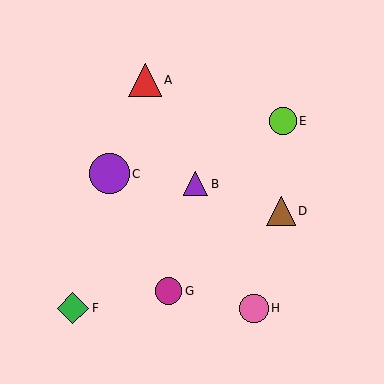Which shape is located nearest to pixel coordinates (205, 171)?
The purple triangle (labeled B) at (196, 184) is nearest to that location.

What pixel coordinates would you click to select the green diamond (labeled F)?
Click at (73, 308) to select the green diamond F.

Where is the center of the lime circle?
The center of the lime circle is at (283, 121).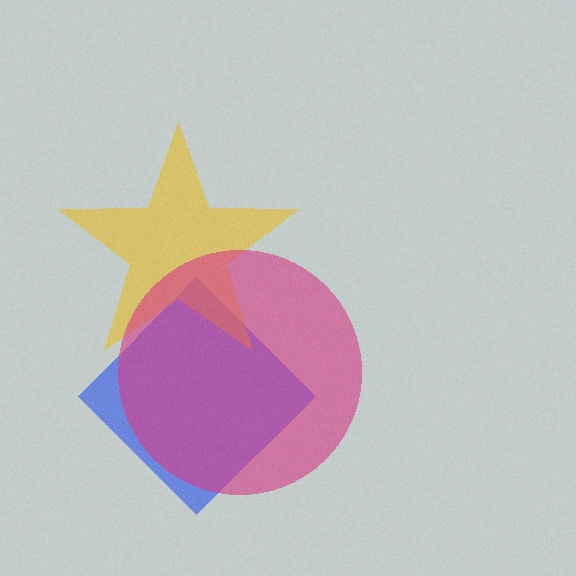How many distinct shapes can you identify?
There are 3 distinct shapes: a blue diamond, a yellow star, a magenta circle.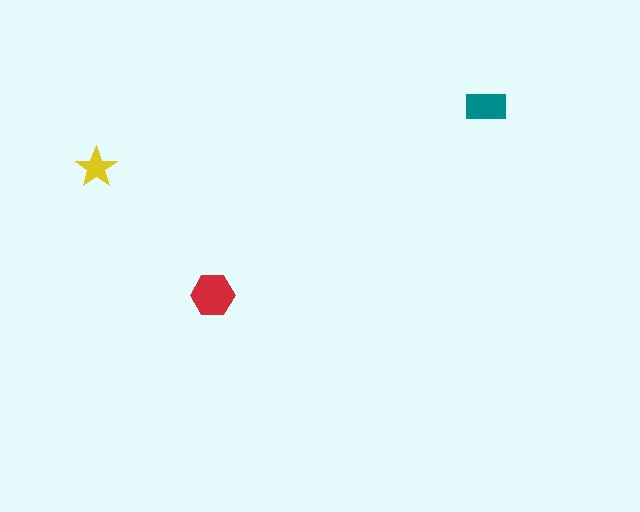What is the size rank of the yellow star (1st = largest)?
3rd.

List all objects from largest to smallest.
The red hexagon, the teal rectangle, the yellow star.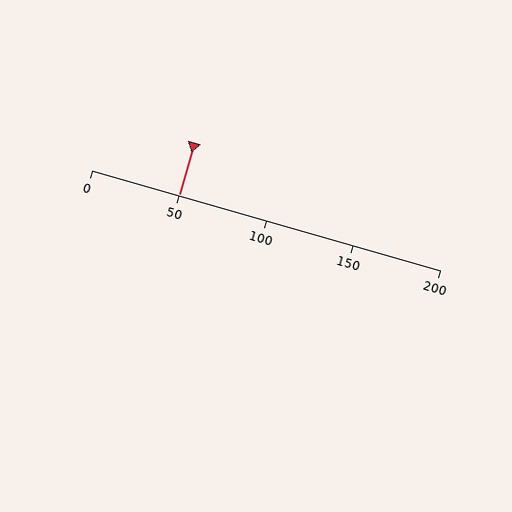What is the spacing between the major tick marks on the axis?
The major ticks are spaced 50 apart.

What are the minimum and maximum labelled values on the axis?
The axis runs from 0 to 200.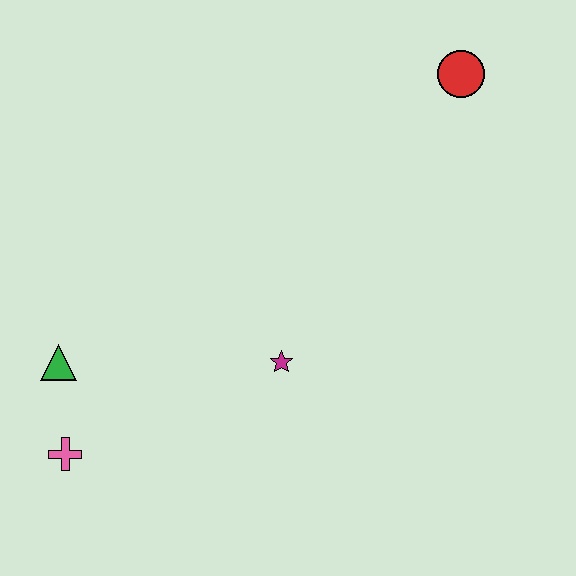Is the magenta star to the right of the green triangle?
Yes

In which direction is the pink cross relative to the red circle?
The pink cross is to the left of the red circle.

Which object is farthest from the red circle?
The pink cross is farthest from the red circle.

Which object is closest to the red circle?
The magenta star is closest to the red circle.